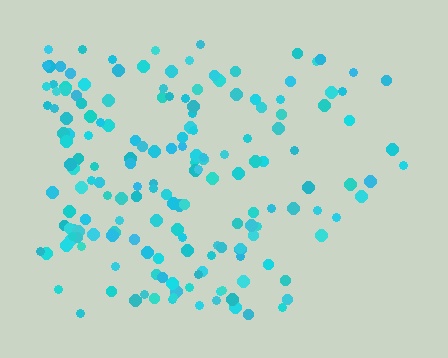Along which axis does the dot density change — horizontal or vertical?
Horizontal.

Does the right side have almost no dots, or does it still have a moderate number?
Still a moderate number, just noticeably fewer than the left.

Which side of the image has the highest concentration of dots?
The left.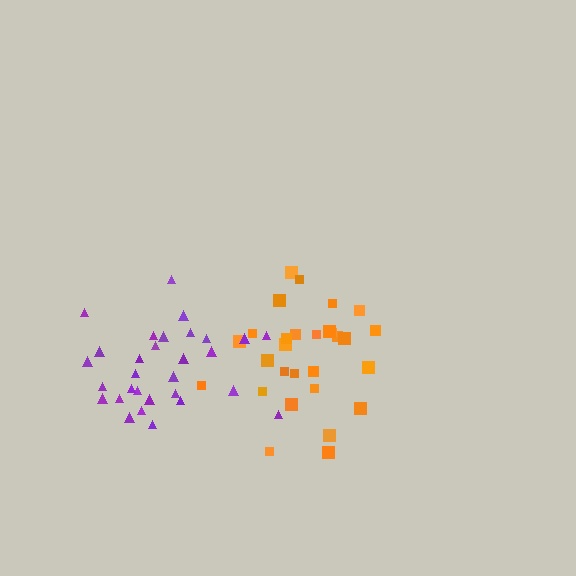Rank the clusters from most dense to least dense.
orange, purple.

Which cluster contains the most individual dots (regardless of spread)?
Purple (30).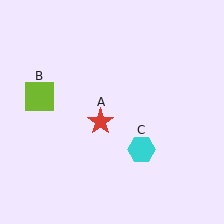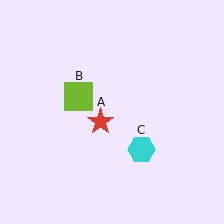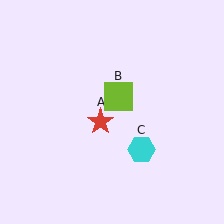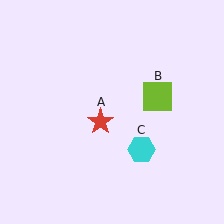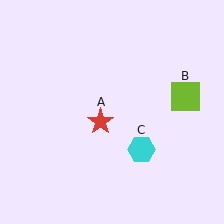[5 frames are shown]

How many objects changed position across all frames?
1 object changed position: lime square (object B).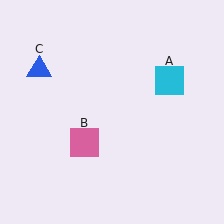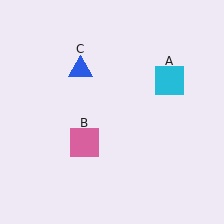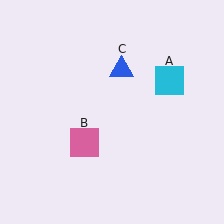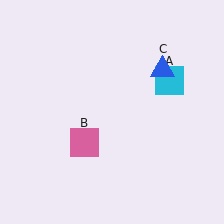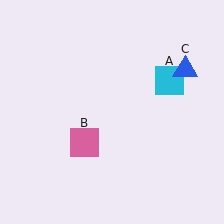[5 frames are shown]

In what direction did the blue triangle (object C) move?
The blue triangle (object C) moved right.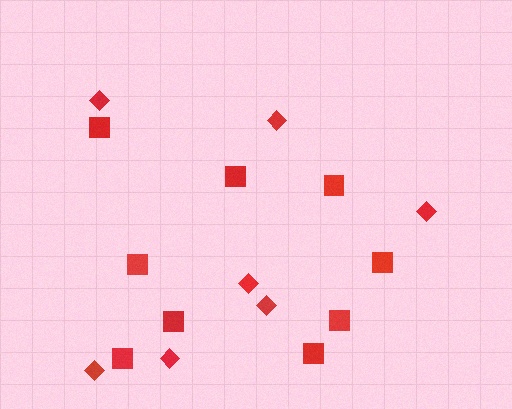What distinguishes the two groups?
There are 2 groups: one group of diamonds (7) and one group of squares (9).